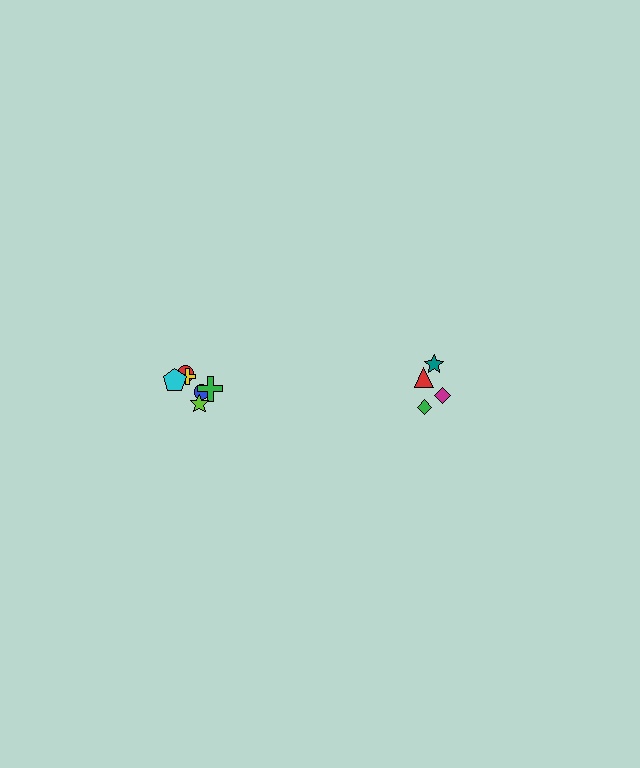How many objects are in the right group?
There are 4 objects.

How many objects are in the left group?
There are 6 objects.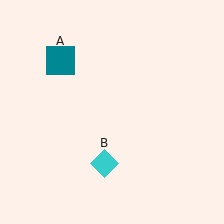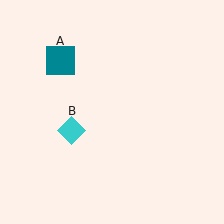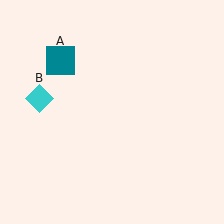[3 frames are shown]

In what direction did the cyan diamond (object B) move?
The cyan diamond (object B) moved up and to the left.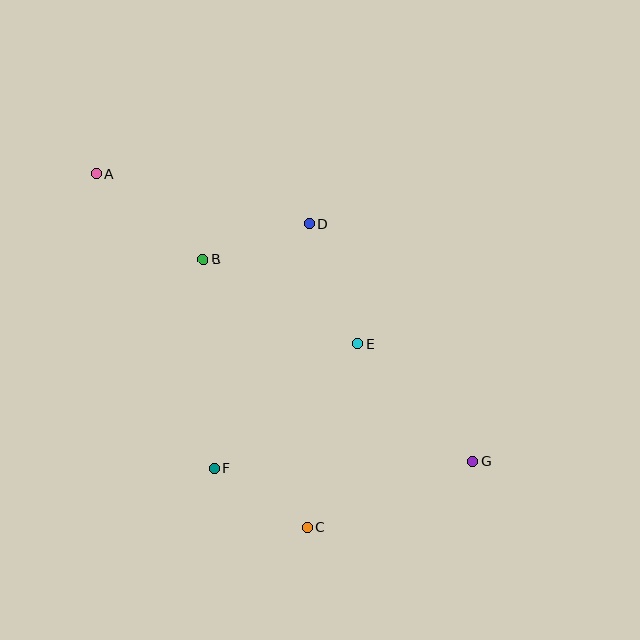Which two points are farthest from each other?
Points A and G are farthest from each other.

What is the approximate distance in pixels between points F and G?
The distance between F and G is approximately 259 pixels.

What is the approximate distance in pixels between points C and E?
The distance between C and E is approximately 191 pixels.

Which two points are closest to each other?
Points C and F are closest to each other.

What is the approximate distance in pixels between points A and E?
The distance between A and E is approximately 312 pixels.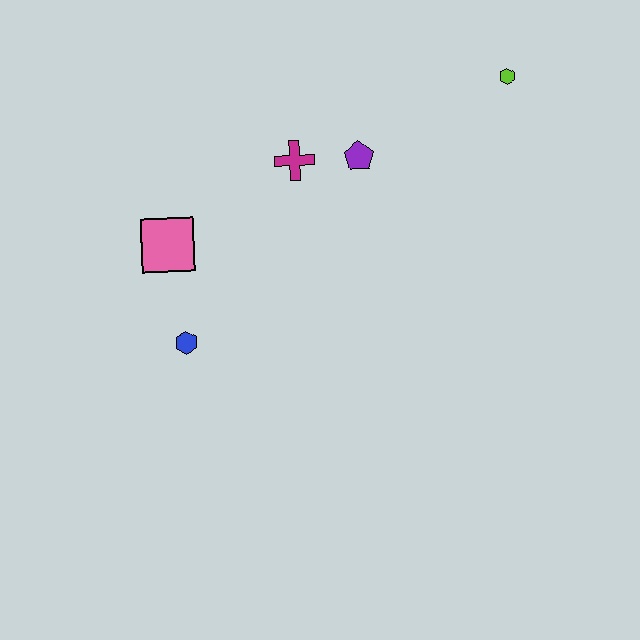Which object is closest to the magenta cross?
The purple pentagon is closest to the magenta cross.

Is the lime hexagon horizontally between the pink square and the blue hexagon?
No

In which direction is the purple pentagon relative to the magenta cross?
The purple pentagon is to the right of the magenta cross.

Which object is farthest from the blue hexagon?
The lime hexagon is farthest from the blue hexagon.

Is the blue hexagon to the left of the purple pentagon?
Yes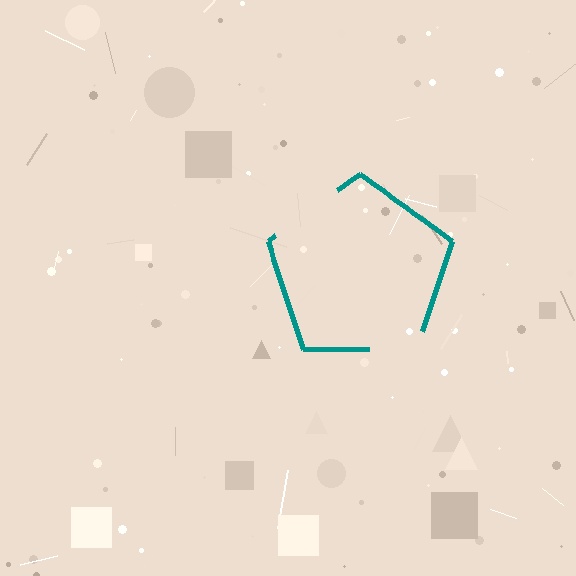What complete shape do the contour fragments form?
The contour fragments form a pentagon.